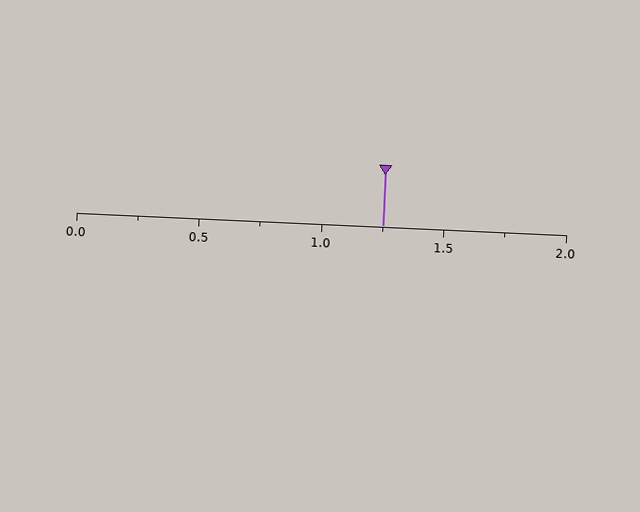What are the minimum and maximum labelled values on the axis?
The axis runs from 0.0 to 2.0.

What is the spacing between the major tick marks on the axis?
The major ticks are spaced 0.5 apart.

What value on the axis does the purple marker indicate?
The marker indicates approximately 1.25.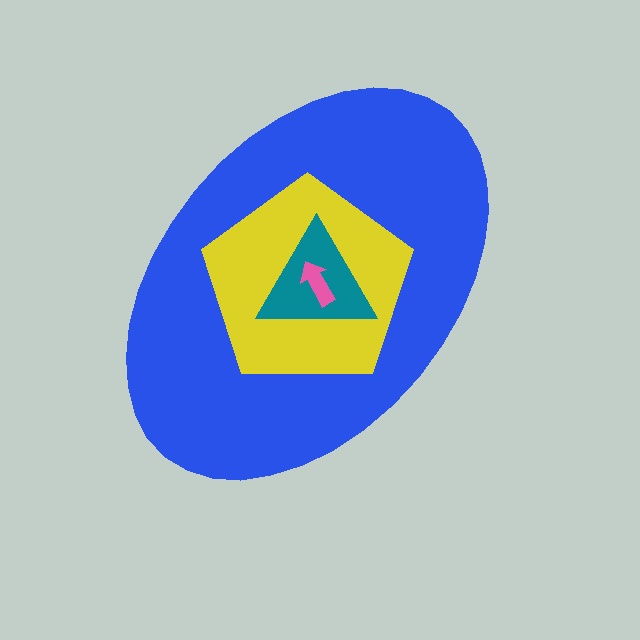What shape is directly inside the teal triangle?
The pink arrow.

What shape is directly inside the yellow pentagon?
The teal triangle.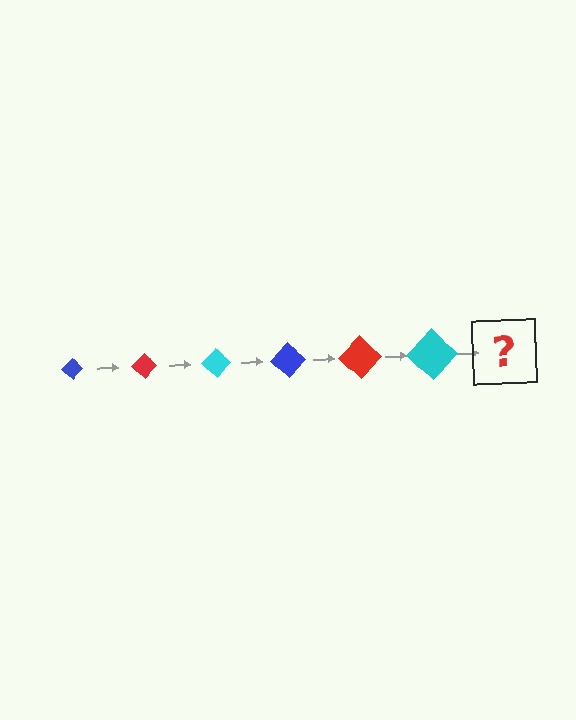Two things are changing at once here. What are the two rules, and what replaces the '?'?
The two rules are that the diamond grows larger each step and the color cycles through blue, red, and cyan. The '?' should be a blue diamond, larger than the previous one.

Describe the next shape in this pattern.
It should be a blue diamond, larger than the previous one.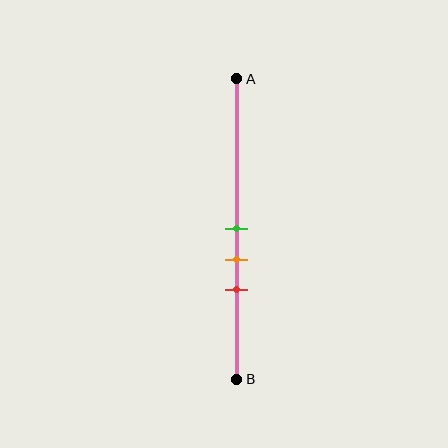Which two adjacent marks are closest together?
The green and orange marks are the closest adjacent pair.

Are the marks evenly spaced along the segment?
Yes, the marks are approximately evenly spaced.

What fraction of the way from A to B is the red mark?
The red mark is approximately 70% (0.7) of the way from A to B.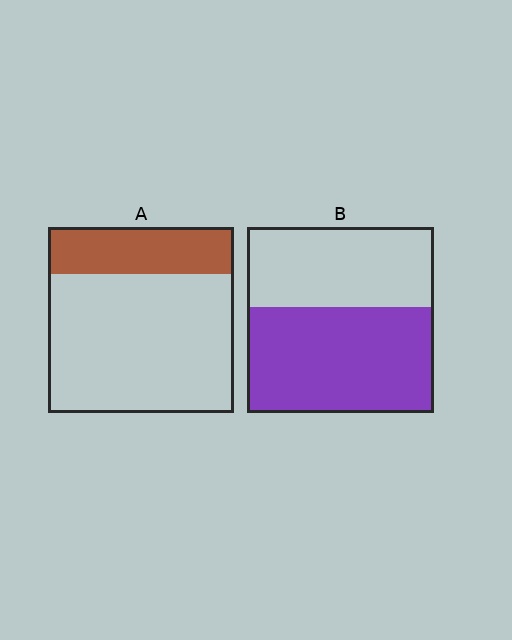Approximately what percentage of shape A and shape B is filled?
A is approximately 25% and B is approximately 55%.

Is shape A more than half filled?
No.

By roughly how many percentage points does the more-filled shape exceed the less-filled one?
By roughly 30 percentage points (B over A).